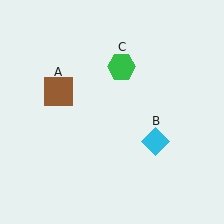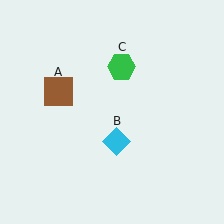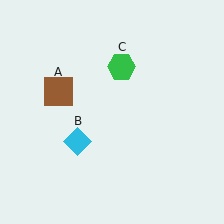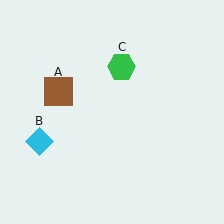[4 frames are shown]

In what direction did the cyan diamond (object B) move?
The cyan diamond (object B) moved left.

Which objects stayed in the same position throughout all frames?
Brown square (object A) and green hexagon (object C) remained stationary.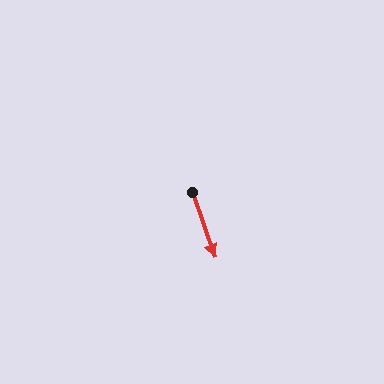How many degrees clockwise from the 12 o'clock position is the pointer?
Approximately 161 degrees.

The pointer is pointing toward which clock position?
Roughly 5 o'clock.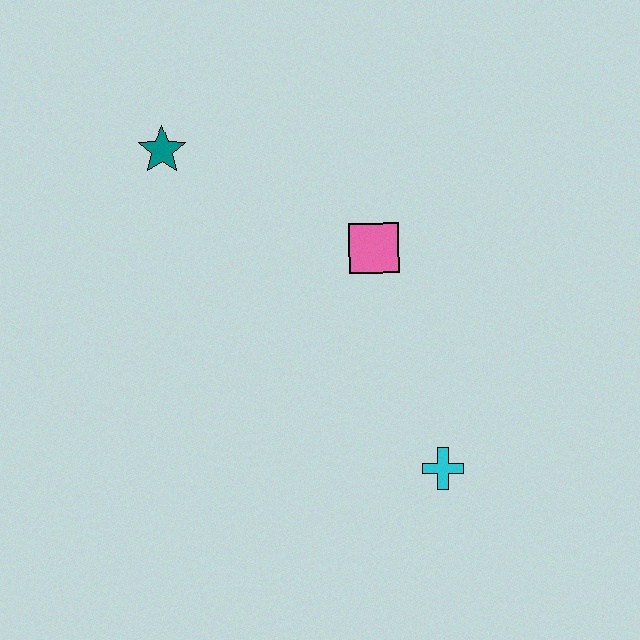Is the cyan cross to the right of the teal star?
Yes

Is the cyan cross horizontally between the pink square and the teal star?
No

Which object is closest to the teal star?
The pink square is closest to the teal star.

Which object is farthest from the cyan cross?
The teal star is farthest from the cyan cross.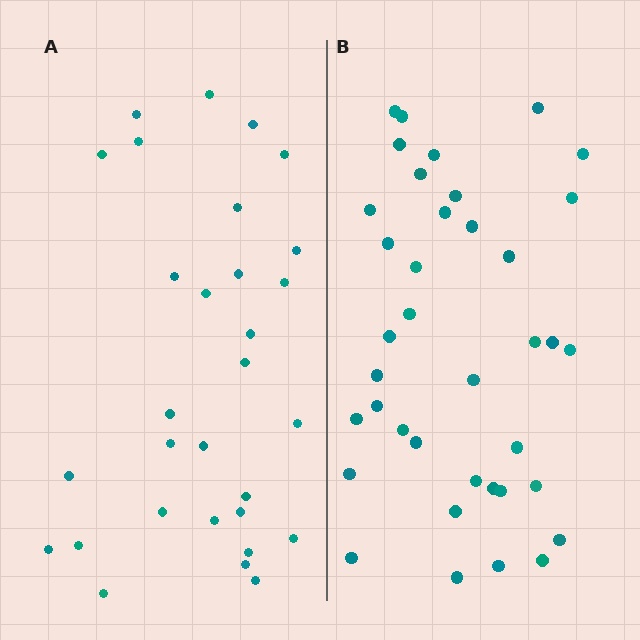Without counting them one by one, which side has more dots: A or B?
Region B (the right region) has more dots.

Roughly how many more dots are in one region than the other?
Region B has roughly 8 or so more dots than region A.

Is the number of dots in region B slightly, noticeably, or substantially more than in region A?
Region B has noticeably more, but not dramatically so. The ratio is roughly 1.3 to 1.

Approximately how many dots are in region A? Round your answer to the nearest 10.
About 30 dots.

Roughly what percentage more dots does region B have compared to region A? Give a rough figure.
About 25% more.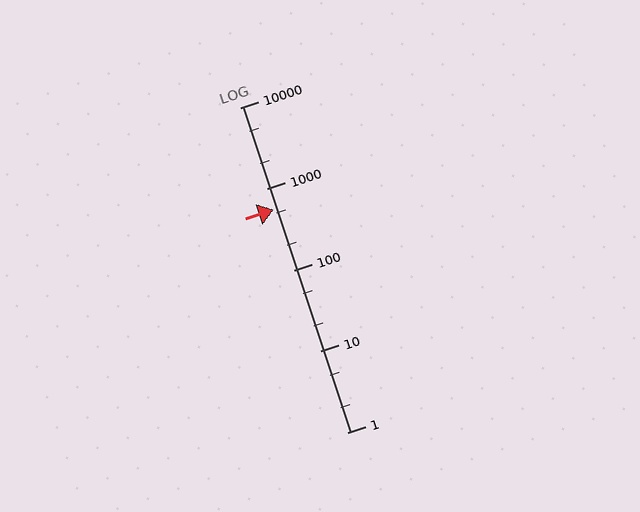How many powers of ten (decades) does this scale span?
The scale spans 4 decades, from 1 to 10000.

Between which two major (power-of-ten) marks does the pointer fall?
The pointer is between 100 and 1000.